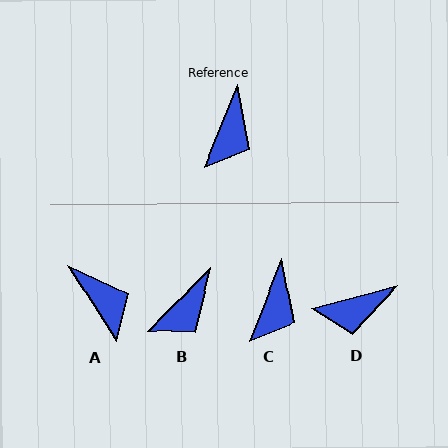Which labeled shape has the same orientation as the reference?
C.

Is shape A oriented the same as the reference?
No, it is off by about 54 degrees.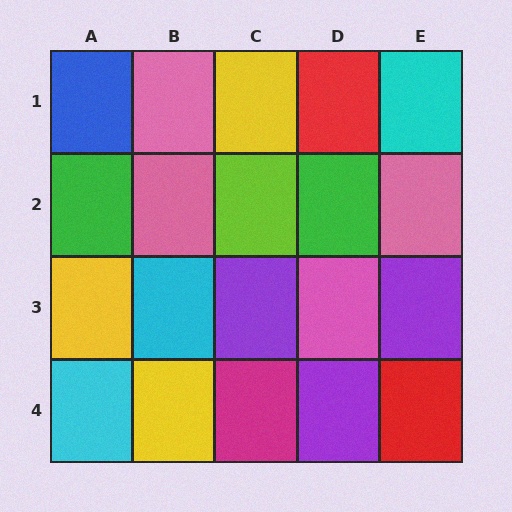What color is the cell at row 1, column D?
Red.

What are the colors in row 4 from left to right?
Cyan, yellow, magenta, purple, red.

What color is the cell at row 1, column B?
Pink.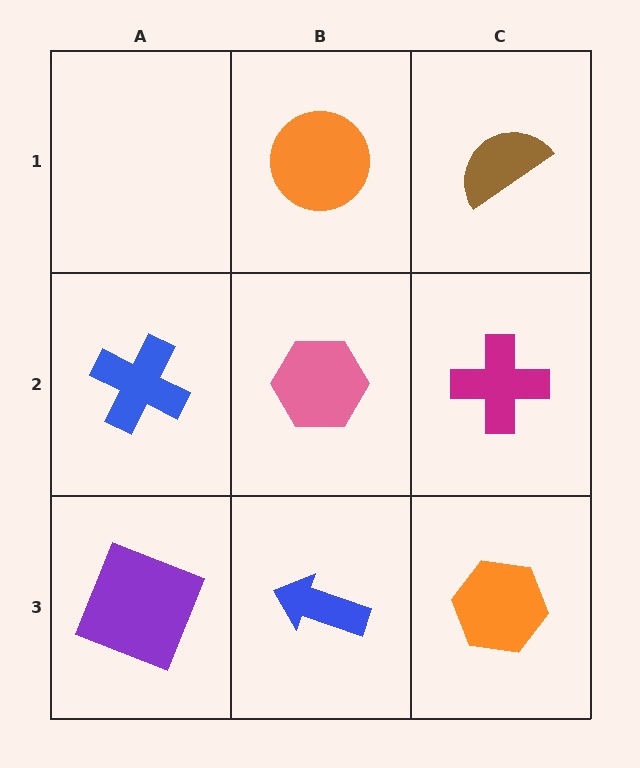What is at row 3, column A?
A purple square.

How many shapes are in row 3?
3 shapes.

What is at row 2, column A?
A blue cross.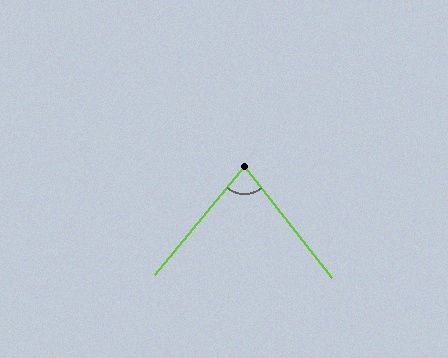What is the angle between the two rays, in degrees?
Approximately 78 degrees.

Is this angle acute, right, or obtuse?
It is acute.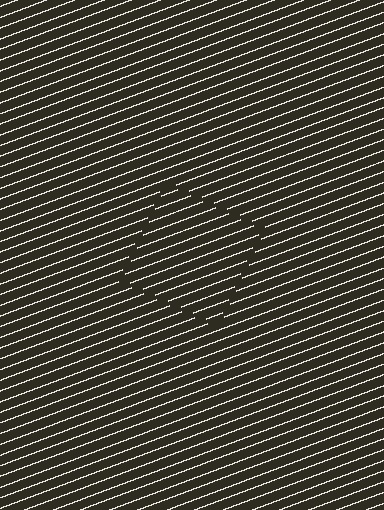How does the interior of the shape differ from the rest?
The interior of the shape contains the same grating, shifted by half a period — the contour is defined by the phase discontinuity where line-ends from the inner and outer gratings abut.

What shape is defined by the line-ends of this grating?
An illusory square. The interior of the shape contains the same grating, shifted by half a period — the contour is defined by the phase discontinuity where line-ends from the inner and outer gratings abut.